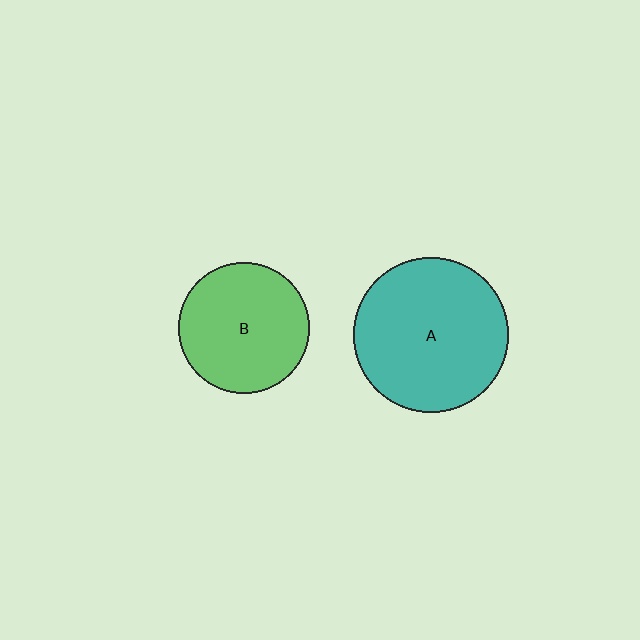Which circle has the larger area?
Circle A (teal).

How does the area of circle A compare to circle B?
Approximately 1.4 times.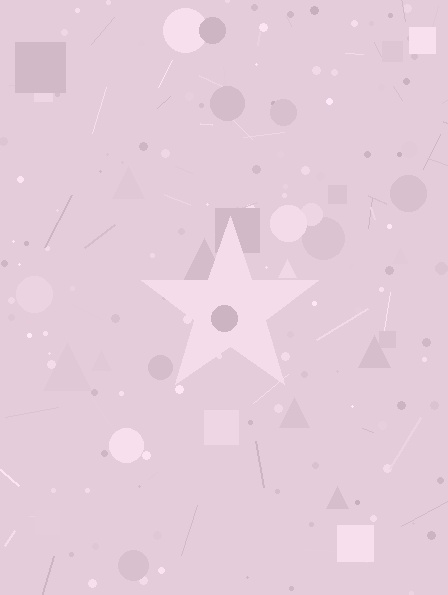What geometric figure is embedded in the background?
A star is embedded in the background.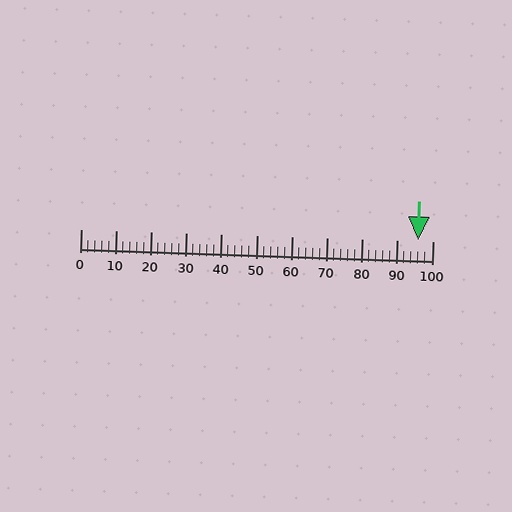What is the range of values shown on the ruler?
The ruler shows values from 0 to 100.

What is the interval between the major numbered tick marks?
The major tick marks are spaced 10 units apart.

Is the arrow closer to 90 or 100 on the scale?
The arrow is closer to 100.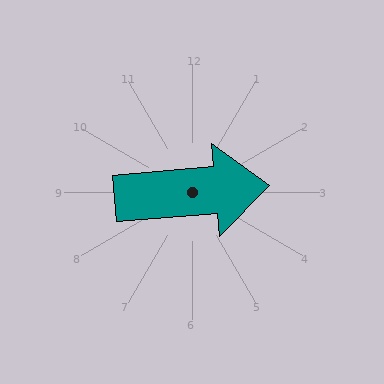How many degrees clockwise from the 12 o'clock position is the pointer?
Approximately 85 degrees.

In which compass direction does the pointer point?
East.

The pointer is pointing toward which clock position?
Roughly 3 o'clock.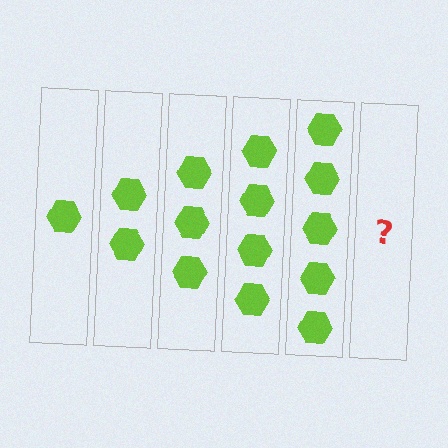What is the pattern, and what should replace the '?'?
The pattern is that each step adds one more hexagon. The '?' should be 6 hexagons.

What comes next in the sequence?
The next element should be 6 hexagons.